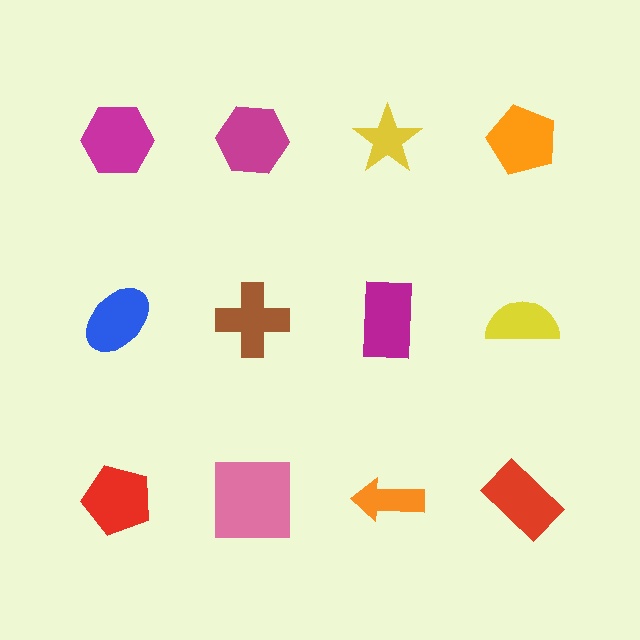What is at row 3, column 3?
An orange arrow.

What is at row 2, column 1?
A blue ellipse.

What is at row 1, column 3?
A yellow star.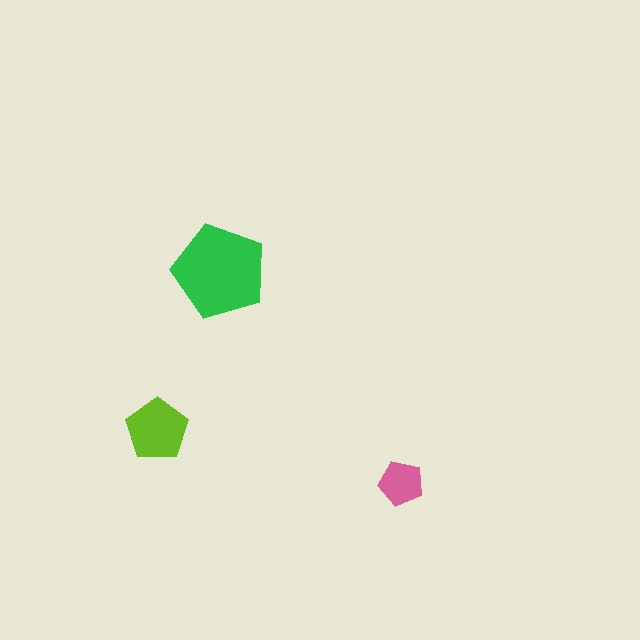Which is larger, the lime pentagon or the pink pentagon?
The lime one.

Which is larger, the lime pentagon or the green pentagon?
The green one.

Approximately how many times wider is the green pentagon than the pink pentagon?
About 2 times wider.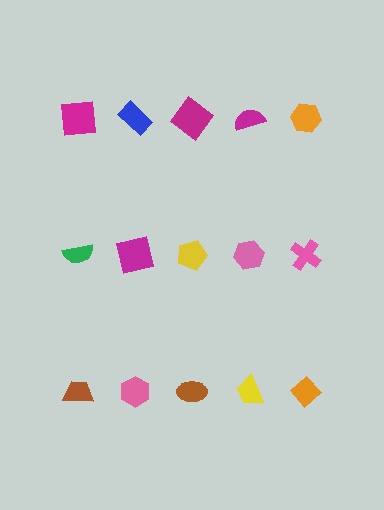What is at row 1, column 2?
A blue rectangle.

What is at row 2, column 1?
A green semicircle.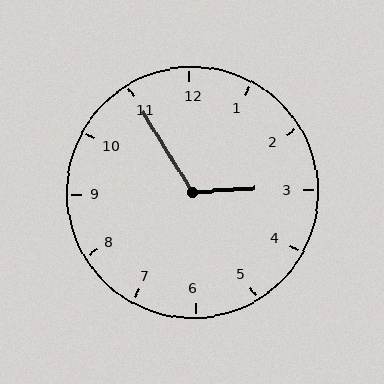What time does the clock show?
2:55.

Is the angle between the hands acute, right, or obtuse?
It is obtuse.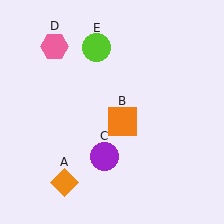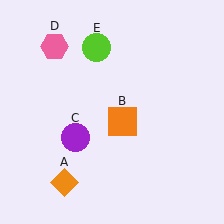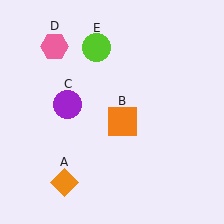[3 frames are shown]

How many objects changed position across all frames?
1 object changed position: purple circle (object C).